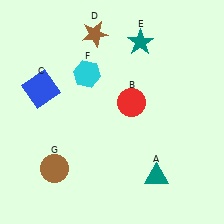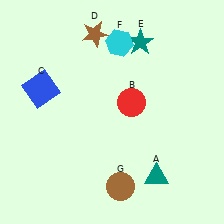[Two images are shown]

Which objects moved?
The objects that moved are: the cyan hexagon (F), the brown circle (G).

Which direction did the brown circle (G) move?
The brown circle (G) moved right.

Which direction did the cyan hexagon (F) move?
The cyan hexagon (F) moved right.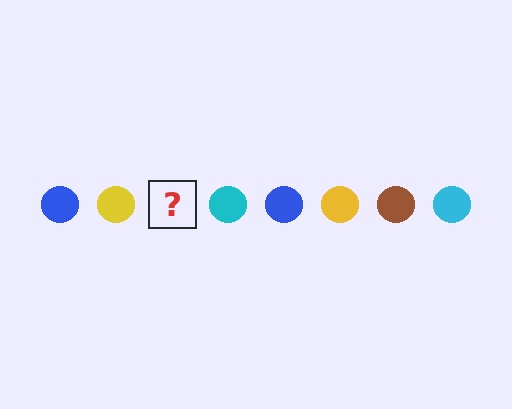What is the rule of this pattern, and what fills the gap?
The rule is that the pattern cycles through blue, yellow, brown, cyan circles. The gap should be filled with a brown circle.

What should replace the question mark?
The question mark should be replaced with a brown circle.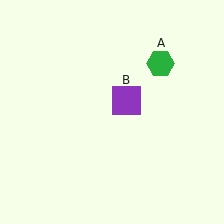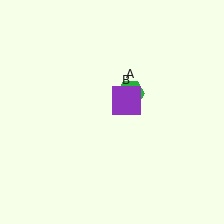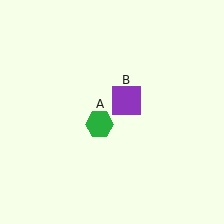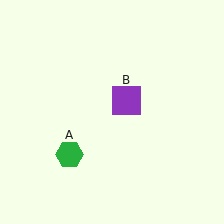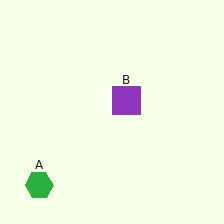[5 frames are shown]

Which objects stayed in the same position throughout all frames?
Purple square (object B) remained stationary.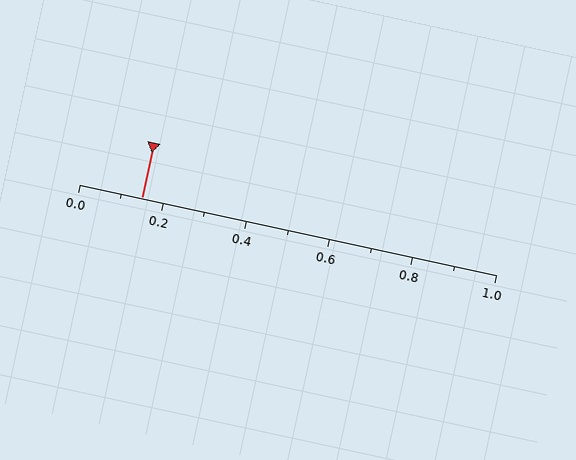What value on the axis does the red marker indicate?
The marker indicates approximately 0.15.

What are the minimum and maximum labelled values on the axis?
The axis runs from 0.0 to 1.0.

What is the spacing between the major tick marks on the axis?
The major ticks are spaced 0.2 apart.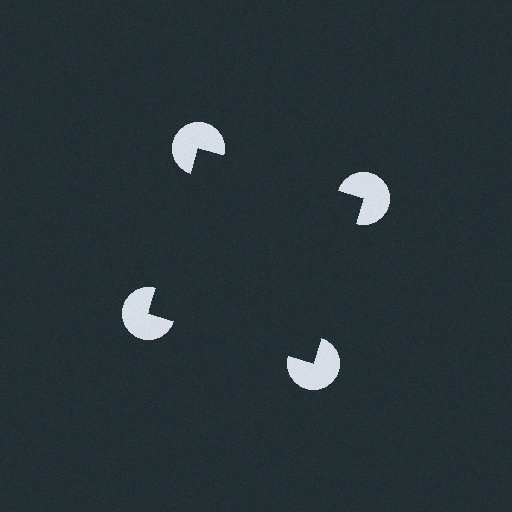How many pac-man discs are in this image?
There are 4 — one at each vertex of the illusory square.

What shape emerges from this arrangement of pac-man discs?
An illusory square — its edges are inferred from the aligned wedge cuts in the pac-man discs, not physically drawn.